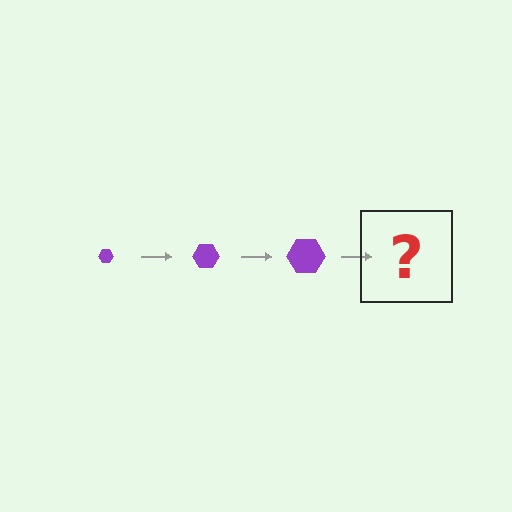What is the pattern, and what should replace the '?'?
The pattern is that the hexagon gets progressively larger each step. The '?' should be a purple hexagon, larger than the previous one.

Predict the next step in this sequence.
The next step is a purple hexagon, larger than the previous one.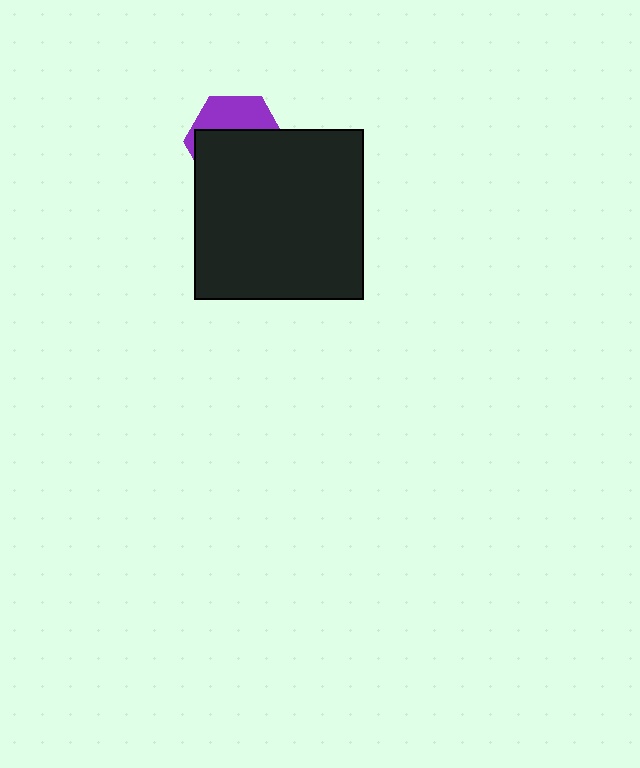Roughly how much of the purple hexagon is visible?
A small part of it is visible (roughly 36%).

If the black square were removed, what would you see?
You would see the complete purple hexagon.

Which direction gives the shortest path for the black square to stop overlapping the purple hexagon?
Moving down gives the shortest separation.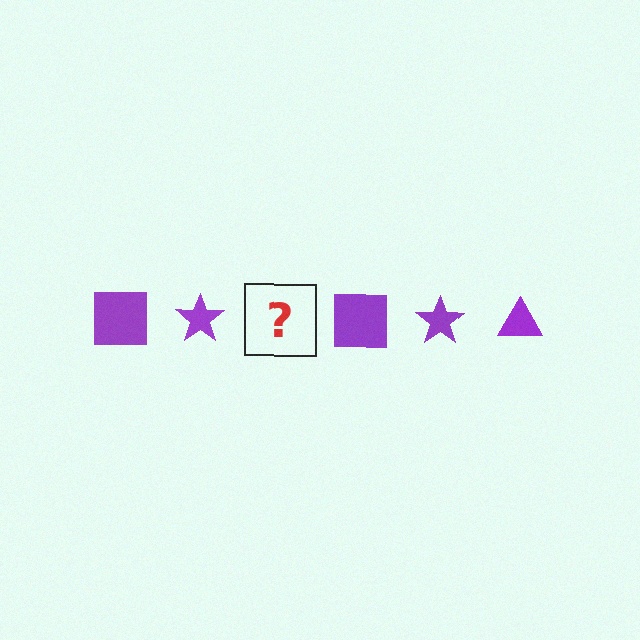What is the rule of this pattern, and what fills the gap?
The rule is that the pattern cycles through square, star, triangle shapes in purple. The gap should be filled with a purple triangle.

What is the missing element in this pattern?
The missing element is a purple triangle.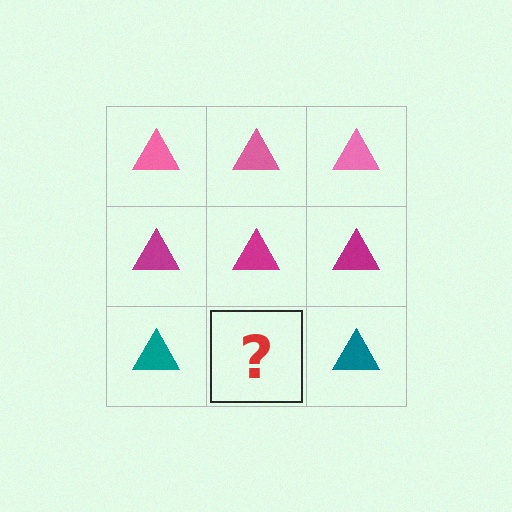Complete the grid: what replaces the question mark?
The question mark should be replaced with a teal triangle.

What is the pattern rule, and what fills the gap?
The rule is that each row has a consistent color. The gap should be filled with a teal triangle.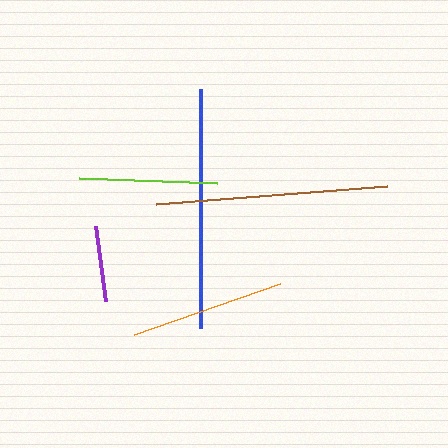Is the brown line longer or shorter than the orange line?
The brown line is longer than the orange line.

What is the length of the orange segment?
The orange segment is approximately 154 pixels long.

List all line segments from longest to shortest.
From longest to shortest: blue, brown, orange, lime, purple.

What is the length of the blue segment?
The blue segment is approximately 240 pixels long.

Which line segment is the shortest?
The purple line is the shortest at approximately 76 pixels.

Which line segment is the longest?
The blue line is the longest at approximately 240 pixels.